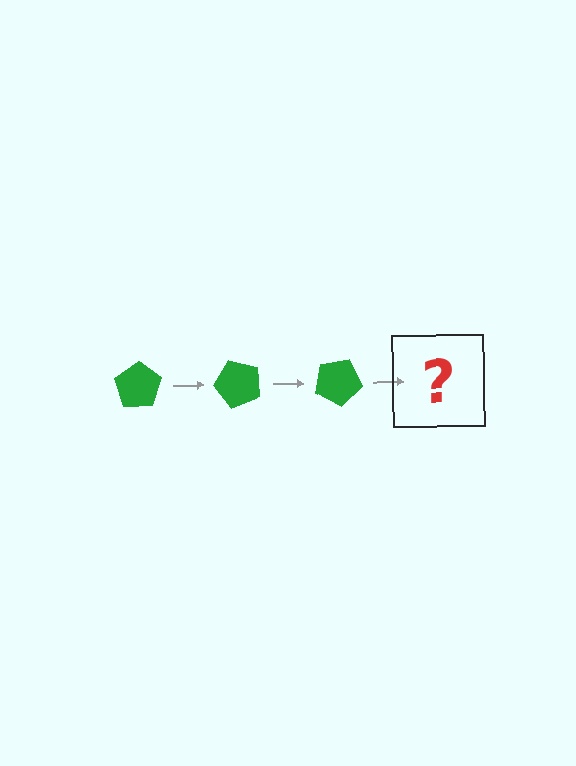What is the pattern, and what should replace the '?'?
The pattern is that the pentagon rotates 50 degrees each step. The '?' should be a green pentagon rotated 150 degrees.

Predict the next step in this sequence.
The next step is a green pentagon rotated 150 degrees.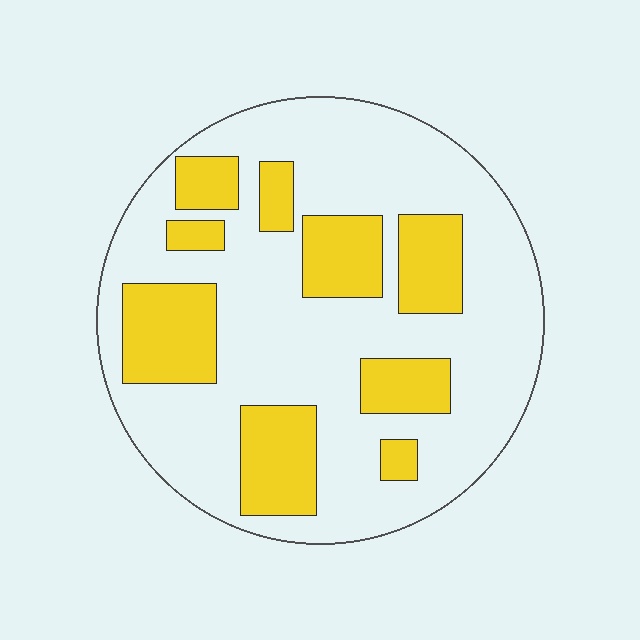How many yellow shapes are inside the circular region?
9.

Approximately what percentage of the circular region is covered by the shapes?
Approximately 30%.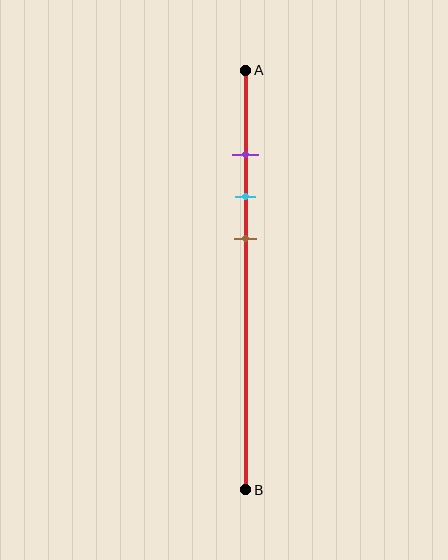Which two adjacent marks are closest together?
The purple and cyan marks are the closest adjacent pair.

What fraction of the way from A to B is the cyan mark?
The cyan mark is approximately 30% (0.3) of the way from A to B.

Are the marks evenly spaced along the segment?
Yes, the marks are approximately evenly spaced.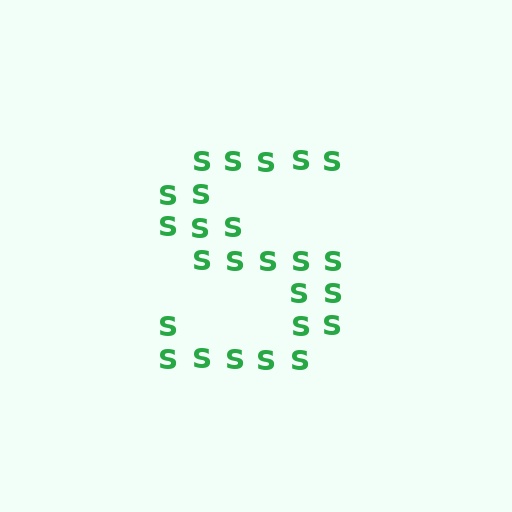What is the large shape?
The large shape is the letter S.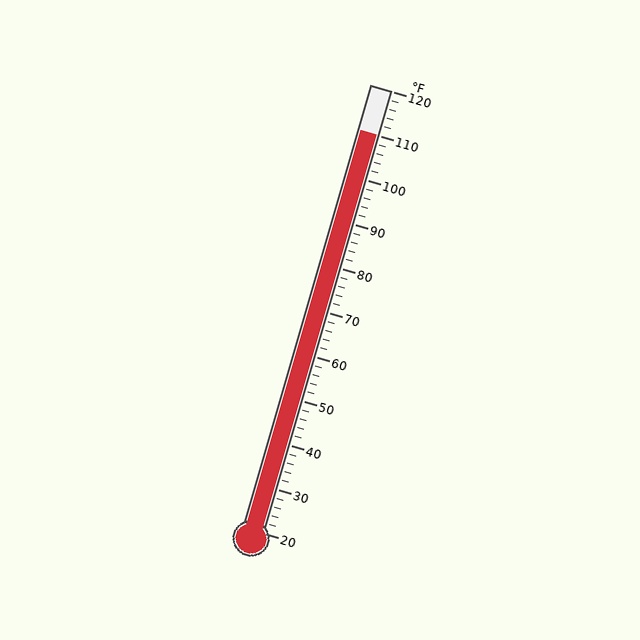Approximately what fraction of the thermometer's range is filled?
The thermometer is filled to approximately 90% of its range.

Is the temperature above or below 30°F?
The temperature is above 30°F.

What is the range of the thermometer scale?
The thermometer scale ranges from 20°F to 120°F.